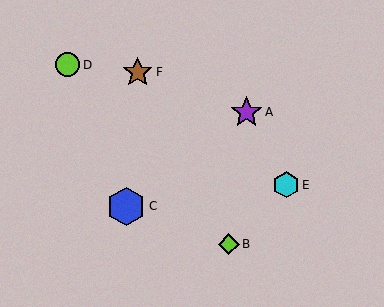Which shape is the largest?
The blue hexagon (labeled C) is the largest.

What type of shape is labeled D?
Shape D is a lime circle.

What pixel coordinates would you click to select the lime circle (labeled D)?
Click at (68, 65) to select the lime circle D.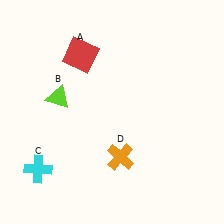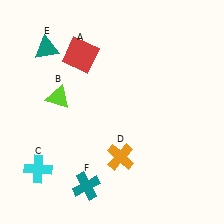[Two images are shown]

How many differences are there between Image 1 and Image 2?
There are 2 differences between the two images.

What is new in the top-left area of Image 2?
A teal triangle (E) was added in the top-left area of Image 2.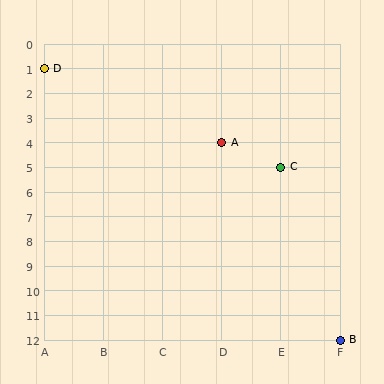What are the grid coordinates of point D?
Point D is at grid coordinates (A, 1).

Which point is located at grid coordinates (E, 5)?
Point C is at (E, 5).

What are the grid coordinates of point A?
Point A is at grid coordinates (D, 4).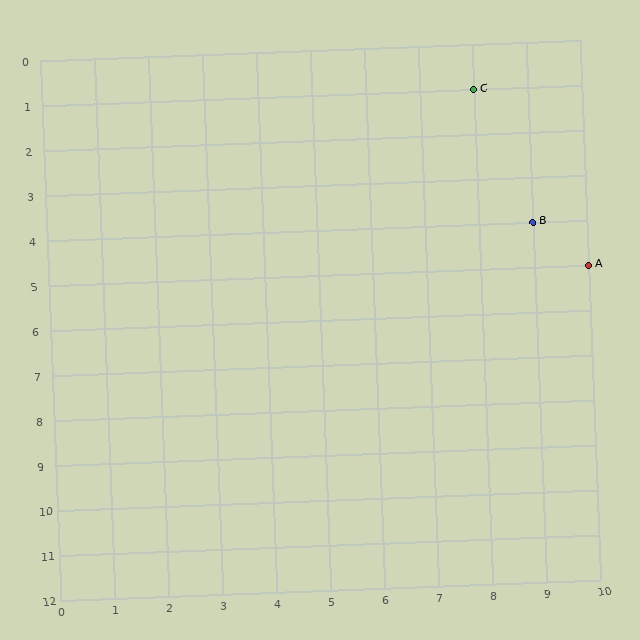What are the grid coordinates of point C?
Point C is at grid coordinates (8, 1).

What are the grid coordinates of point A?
Point A is at grid coordinates (10, 5).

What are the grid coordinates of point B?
Point B is at grid coordinates (9, 4).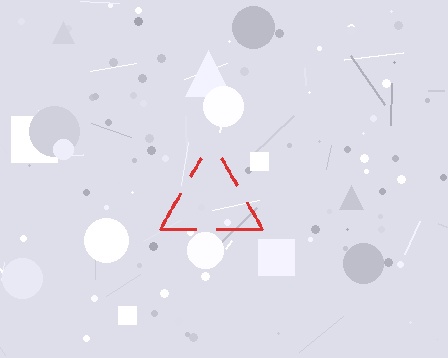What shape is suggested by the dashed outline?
The dashed outline suggests a triangle.